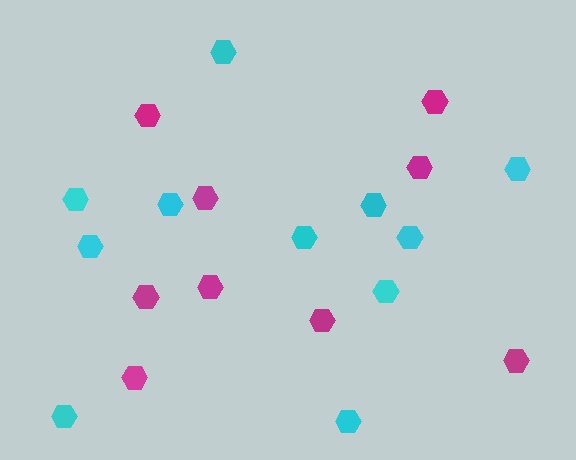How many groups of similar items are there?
There are 2 groups: one group of magenta hexagons (9) and one group of cyan hexagons (11).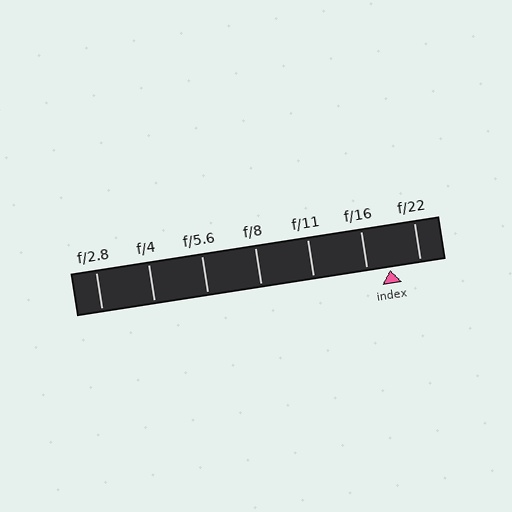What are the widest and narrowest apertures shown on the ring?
The widest aperture shown is f/2.8 and the narrowest is f/22.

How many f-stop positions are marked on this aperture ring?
There are 7 f-stop positions marked.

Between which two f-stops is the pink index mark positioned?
The index mark is between f/16 and f/22.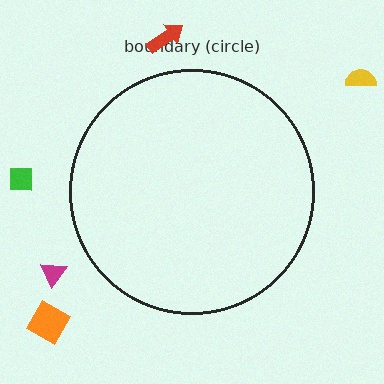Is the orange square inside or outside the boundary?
Outside.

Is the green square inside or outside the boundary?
Outside.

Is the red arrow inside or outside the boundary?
Outside.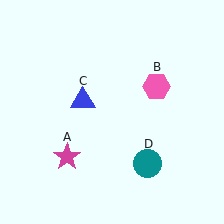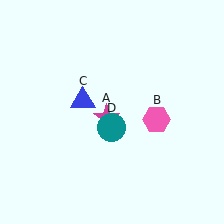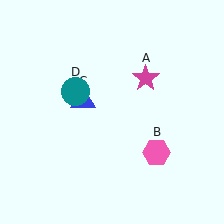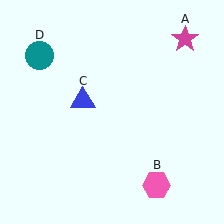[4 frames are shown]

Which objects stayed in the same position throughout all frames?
Blue triangle (object C) remained stationary.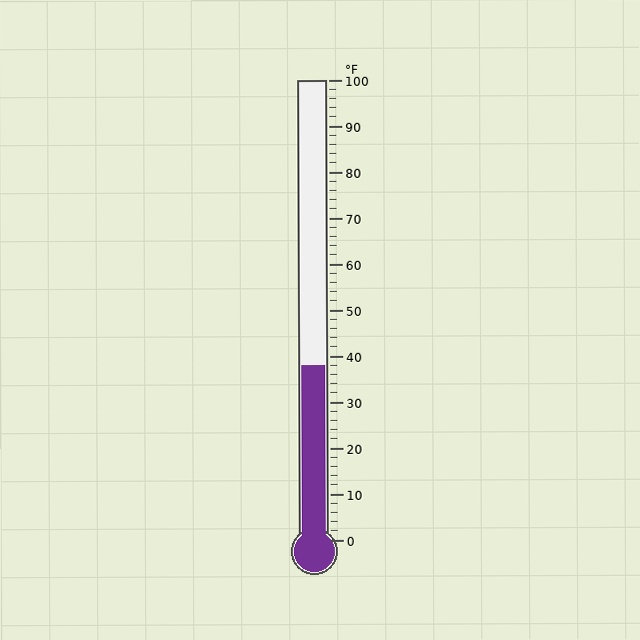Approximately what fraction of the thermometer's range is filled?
The thermometer is filled to approximately 40% of its range.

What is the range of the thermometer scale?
The thermometer scale ranges from 0°F to 100°F.